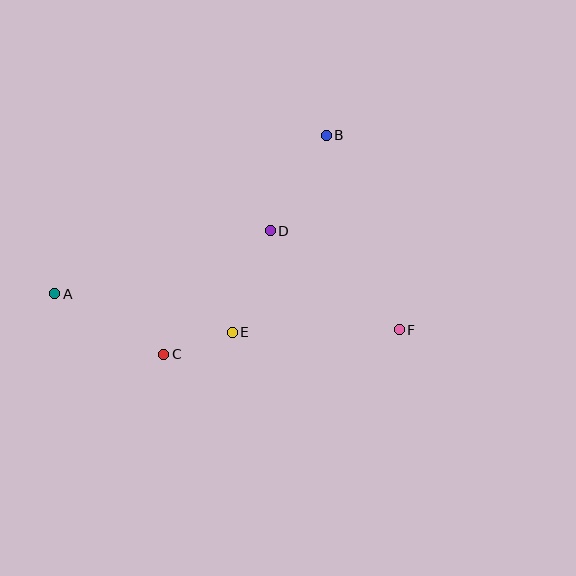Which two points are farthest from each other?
Points A and F are farthest from each other.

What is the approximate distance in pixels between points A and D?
The distance between A and D is approximately 224 pixels.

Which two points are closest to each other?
Points C and E are closest to each other.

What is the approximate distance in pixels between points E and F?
The distance between E and F is approximately 167 pixels.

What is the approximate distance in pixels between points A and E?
The distance between A and E is approximately 181 pixels.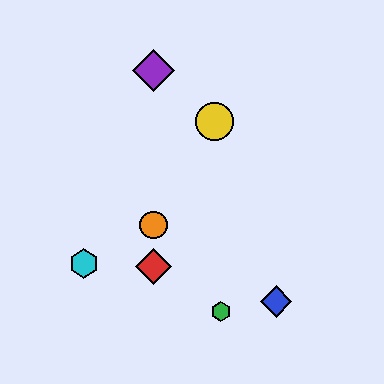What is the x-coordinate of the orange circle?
The orange circle is at x≈154.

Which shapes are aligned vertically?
The red diamond, the purple diamond, the orange circle are aligned vertically.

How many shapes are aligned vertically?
3 shapes (the red diamond, the purple diamond, the orange circle) are aligned vertically.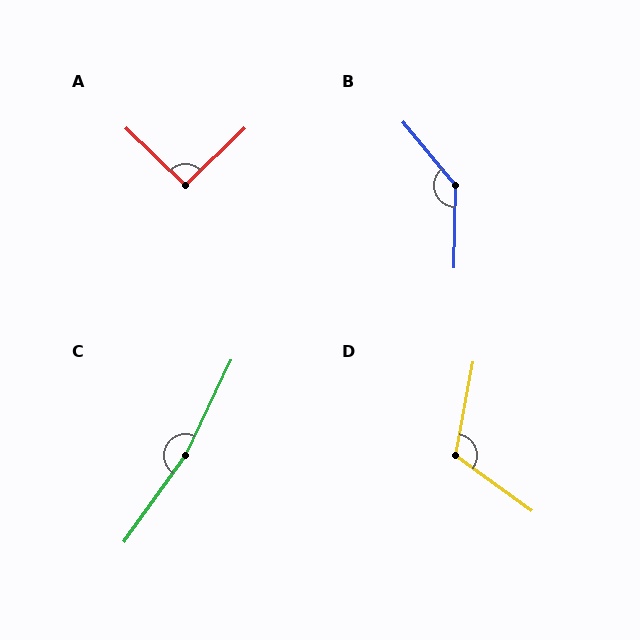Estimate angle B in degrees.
Approximately 140 degrees.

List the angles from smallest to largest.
A (92°), D (116°), B (140°), C (170°).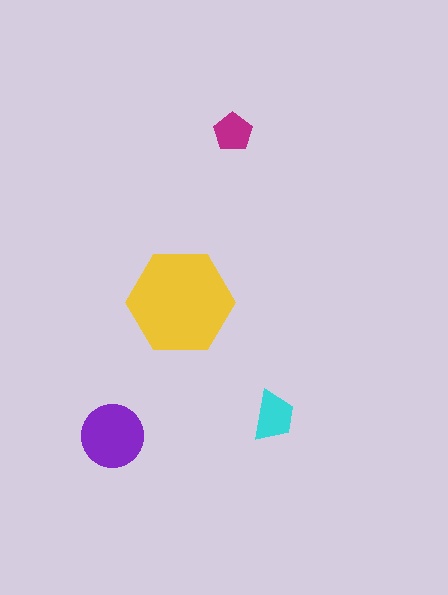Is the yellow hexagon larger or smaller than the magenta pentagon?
Larger.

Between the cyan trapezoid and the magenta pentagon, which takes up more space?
The cyan trapezoid.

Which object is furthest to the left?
The purple circle is leftmost.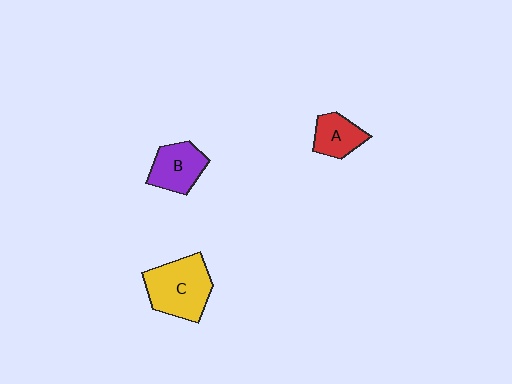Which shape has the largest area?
Shape C (yellow).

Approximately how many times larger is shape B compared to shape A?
Approximately 1.2 times.